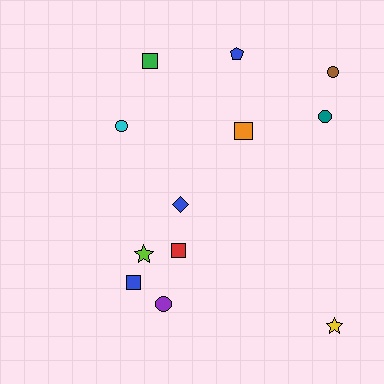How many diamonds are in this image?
There is 1 diamond.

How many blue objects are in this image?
There are 3 blue objects.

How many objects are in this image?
There are 12 objects.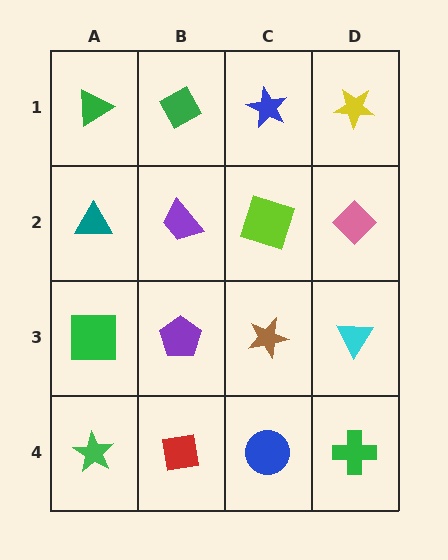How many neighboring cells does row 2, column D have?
3.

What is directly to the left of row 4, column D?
A blue circle.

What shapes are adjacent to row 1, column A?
A teal triangle (row 2, column A), a green diamond (row 1, column B).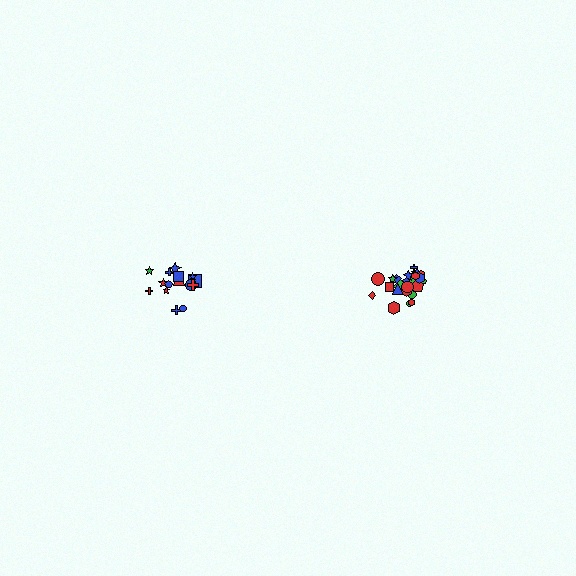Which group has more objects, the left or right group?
The right group.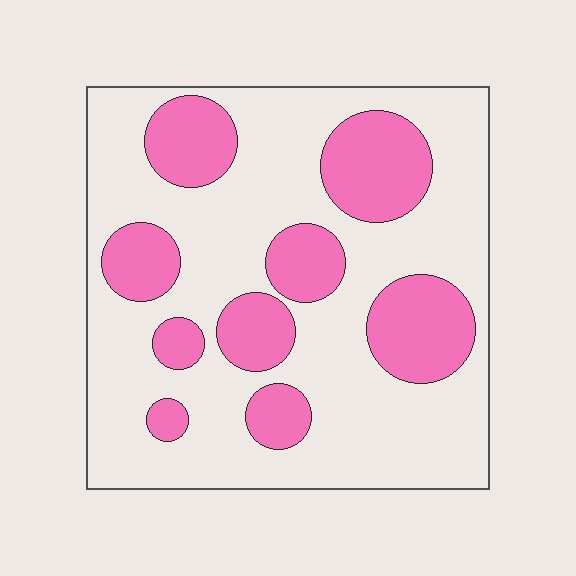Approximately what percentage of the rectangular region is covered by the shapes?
Approximately 30%.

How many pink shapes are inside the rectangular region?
9.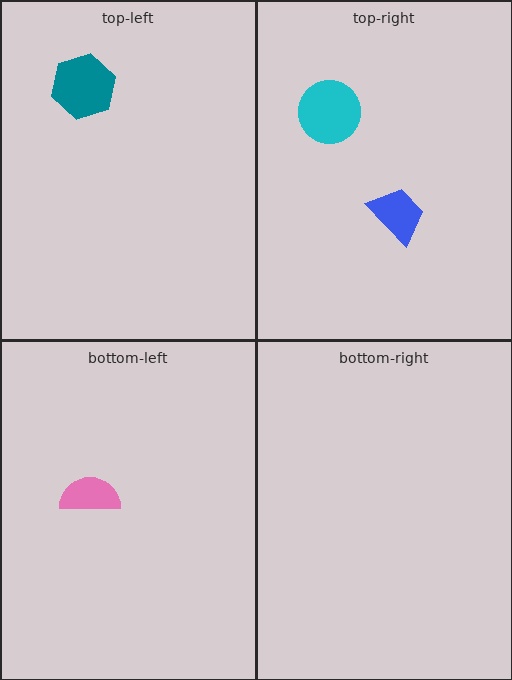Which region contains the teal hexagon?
The top-left region.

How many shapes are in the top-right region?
2.